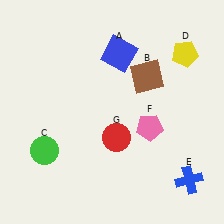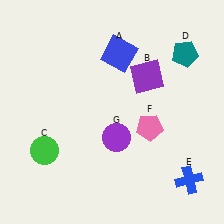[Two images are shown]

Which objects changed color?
B changed from brown to purple. D changed from yellow to teal. G changed from red to purple.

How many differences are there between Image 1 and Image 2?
There are 3 differences between the two images.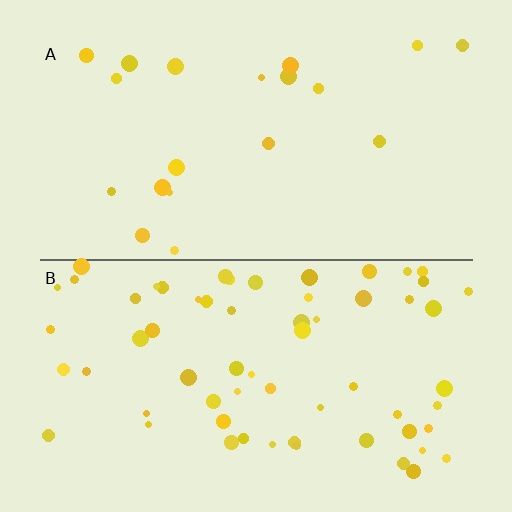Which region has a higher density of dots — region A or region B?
B (the bottom).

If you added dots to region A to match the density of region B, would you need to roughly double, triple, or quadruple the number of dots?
Approximately triple.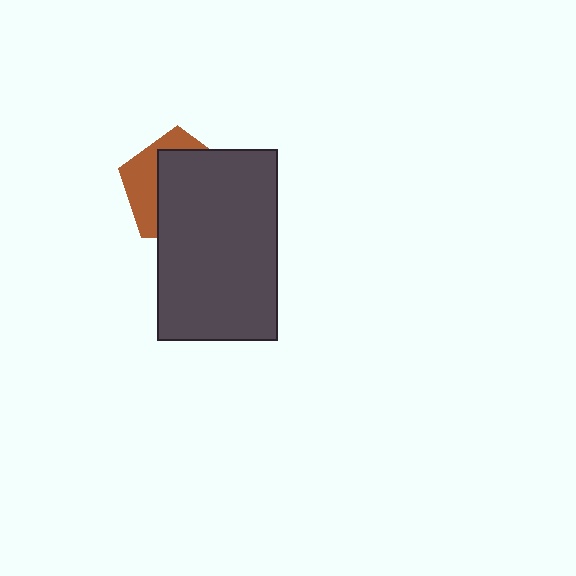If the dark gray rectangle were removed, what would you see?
You would see the complete brown pentagon.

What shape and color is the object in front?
The object in front is a dark gray rectangle.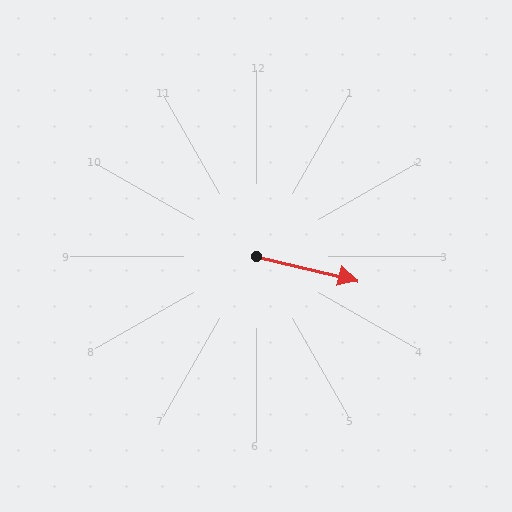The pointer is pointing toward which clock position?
Roughly 3 o'clock.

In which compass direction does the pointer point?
East.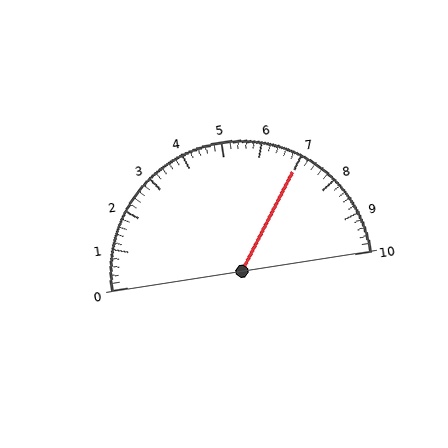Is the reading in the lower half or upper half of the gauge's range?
The reading is in the upper half of the range (0 to 10).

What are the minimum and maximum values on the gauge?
The gauge ranges from 0 to 10.